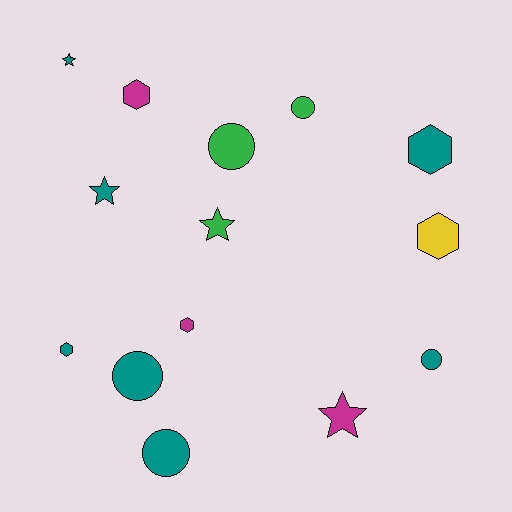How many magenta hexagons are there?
There are 2 magenta hexagons.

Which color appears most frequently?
Teal, with 7 objects.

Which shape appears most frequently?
Hexagon, with 5 objects.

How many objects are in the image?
There are 14 objects.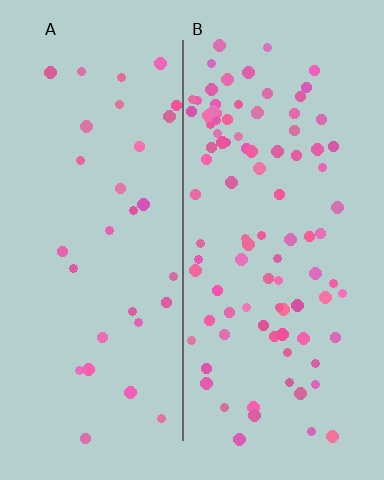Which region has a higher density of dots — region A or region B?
B (the right).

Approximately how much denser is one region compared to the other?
Approximately 3.0× — region B over region A.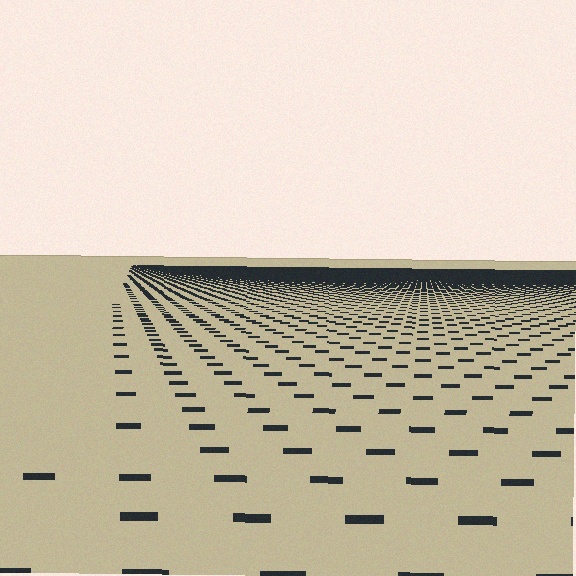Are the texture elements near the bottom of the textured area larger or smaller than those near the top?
Larger. Near the bottom, elements are closer to the viewer and appear at a bigger on-screen size.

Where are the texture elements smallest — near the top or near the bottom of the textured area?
Near the top.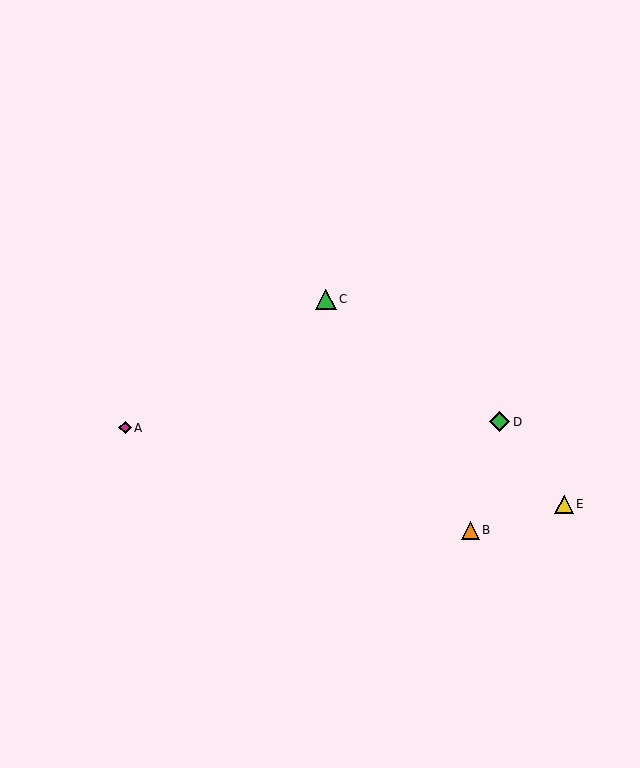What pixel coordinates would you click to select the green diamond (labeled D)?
Click at (500, 422) to select the green diamond D.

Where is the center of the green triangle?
The center of the green triangle is at (326, 299).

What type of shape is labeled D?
Shape D is a green diamond.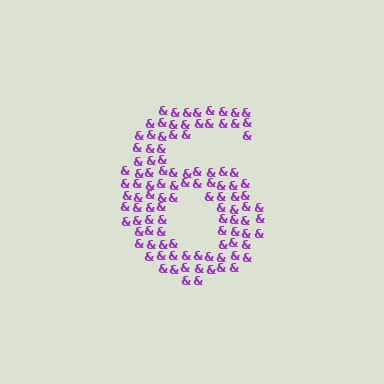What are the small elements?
The small elements are ampersands.